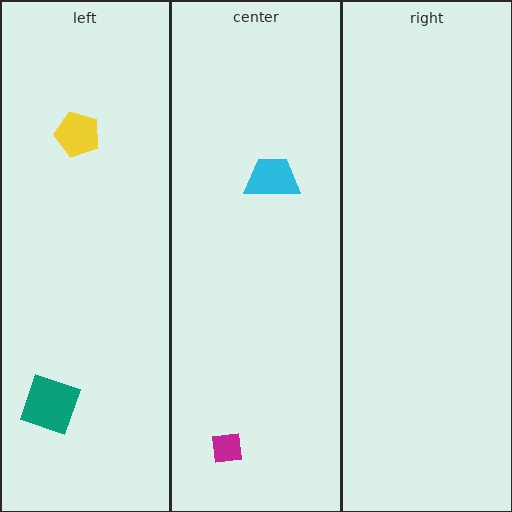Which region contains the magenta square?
The center region.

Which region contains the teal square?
The left region.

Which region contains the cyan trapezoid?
The center region.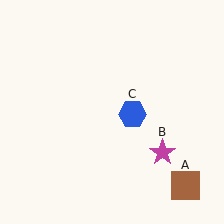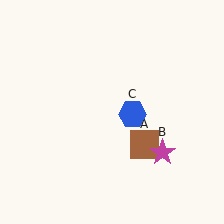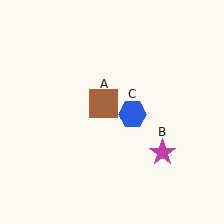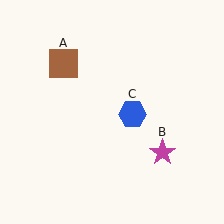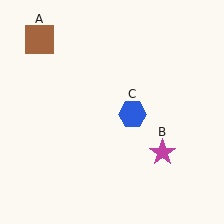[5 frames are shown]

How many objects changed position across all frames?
1 object changed position: brown square (object A).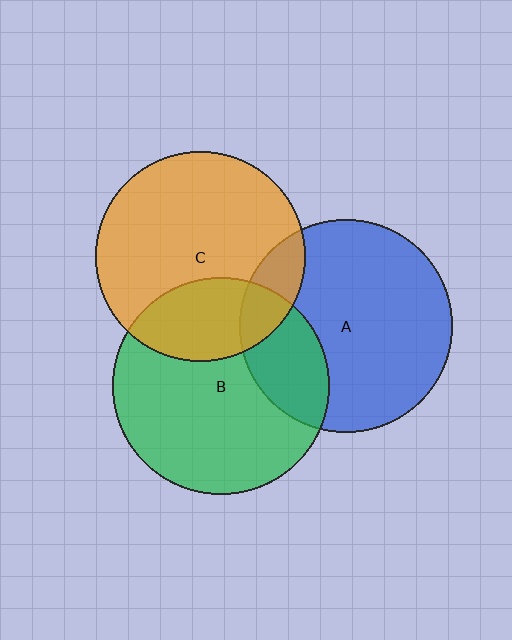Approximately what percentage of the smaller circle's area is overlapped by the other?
Approximately 30%.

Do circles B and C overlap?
Yes.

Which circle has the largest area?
Circle B (green).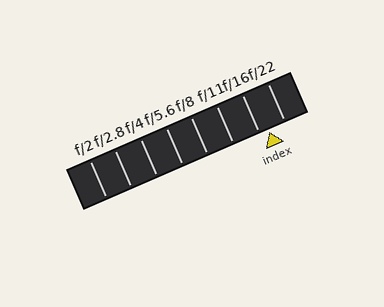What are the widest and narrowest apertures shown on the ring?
The widest aperture shown is f/2 and the narrowest is f/22.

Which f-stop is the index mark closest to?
The index mark is closest to f/16.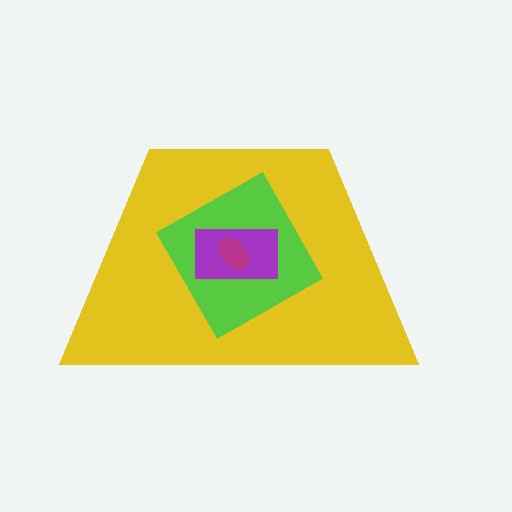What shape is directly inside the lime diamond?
The purple rectangle.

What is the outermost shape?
The yellow trapezoid.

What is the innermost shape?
The magenta ellipse.